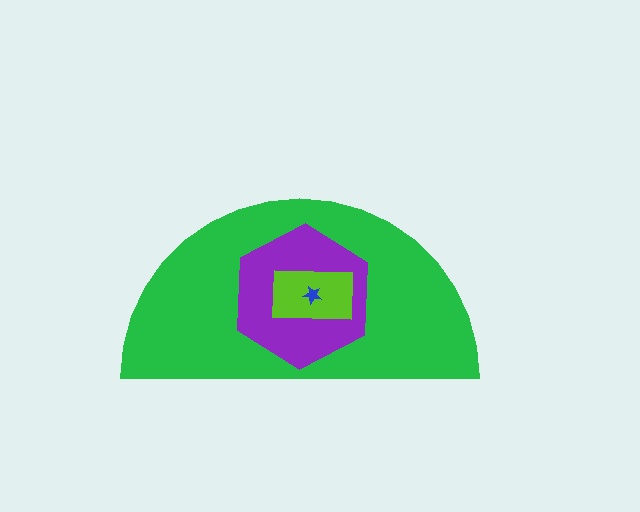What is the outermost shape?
The green semicircle.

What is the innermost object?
The blue star.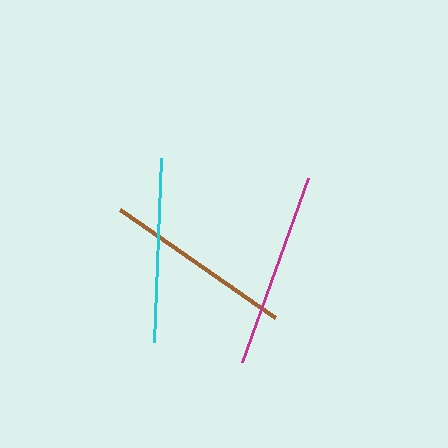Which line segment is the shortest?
The cyan line is the shortest at approximately 185 pixels.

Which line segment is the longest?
The magenta line is the longest at approximately 196 pixels.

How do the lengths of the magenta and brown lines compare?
The magenta and brown lines are approximately the same length.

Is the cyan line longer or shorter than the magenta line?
The magenta line is longer than the cyan line.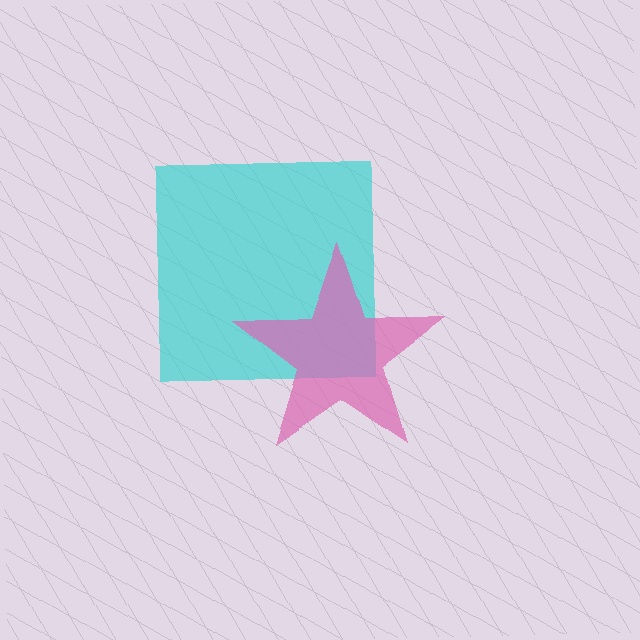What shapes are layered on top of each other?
The layered shapes are: a cyan square, a pink star.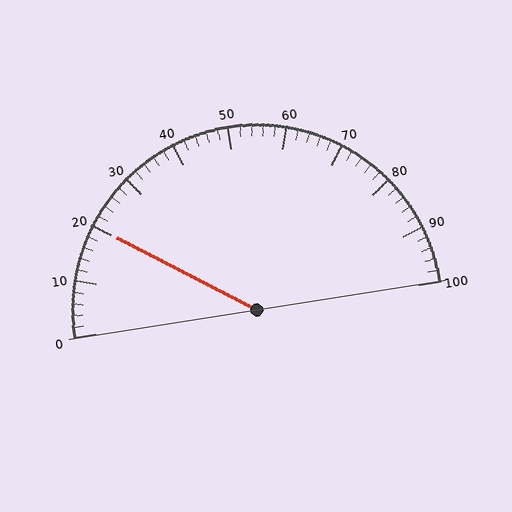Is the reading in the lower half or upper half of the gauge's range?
The reading is in the lower half of the range (0 to 100).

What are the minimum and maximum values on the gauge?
The gauge ranges from 0 to 100.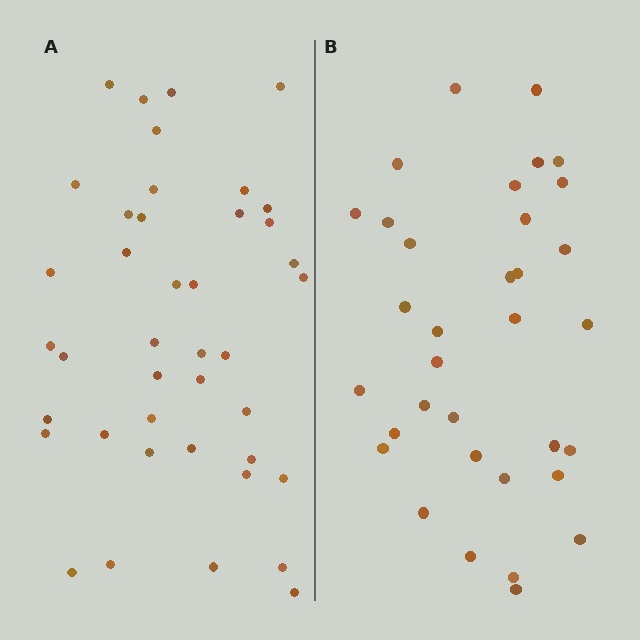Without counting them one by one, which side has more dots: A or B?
Region A (the left region) has more dots.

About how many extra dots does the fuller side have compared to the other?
Region A has roughly 8 or so more dots than region B.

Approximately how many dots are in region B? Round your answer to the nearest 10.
About 30 dots. (The exact count is 34, which rounds to 30.)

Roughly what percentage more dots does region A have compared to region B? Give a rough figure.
About 20% more.